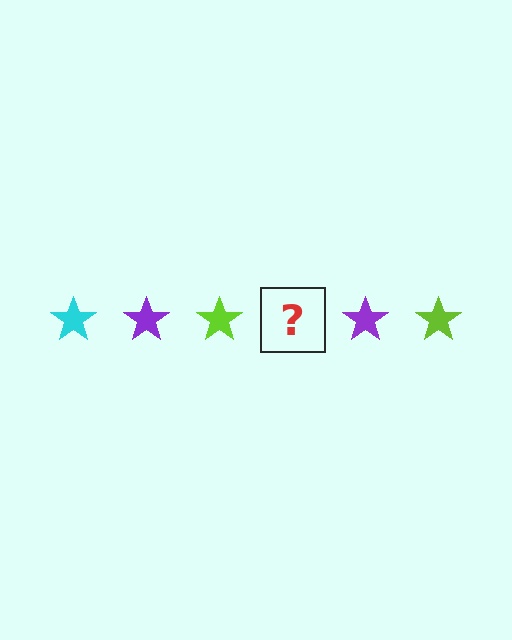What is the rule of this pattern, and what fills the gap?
The rule is that the pattern cycles through cyan, purple, lime stars. The gap should be filled with a cyan star.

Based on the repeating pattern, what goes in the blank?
The blank should be a cyan star.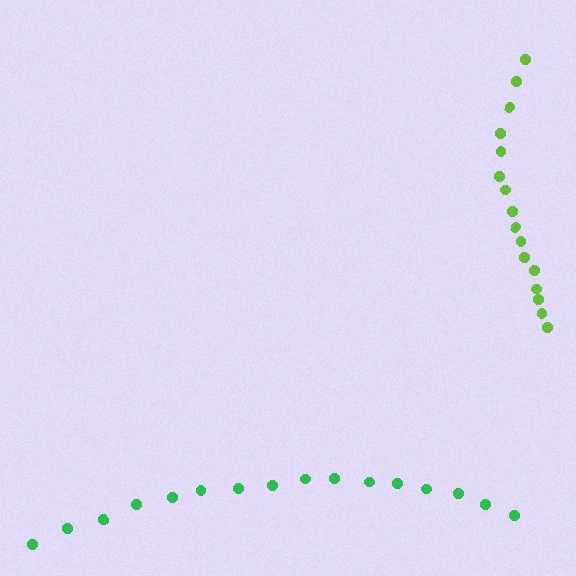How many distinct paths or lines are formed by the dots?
There are 2 distinct paths.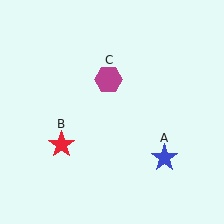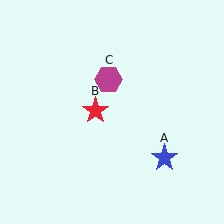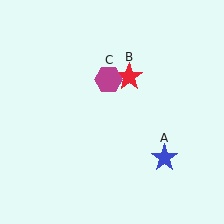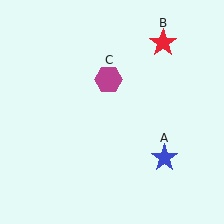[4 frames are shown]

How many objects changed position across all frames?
1 object changed position: red star (object B).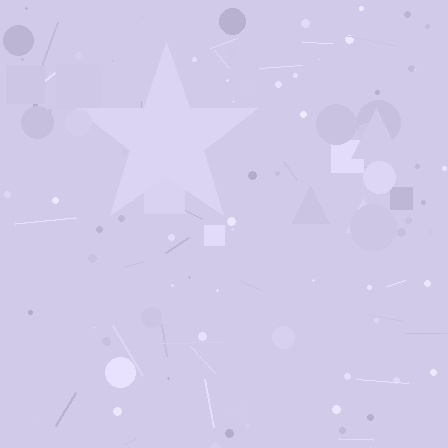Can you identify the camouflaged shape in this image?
The camouflaged shape is a star.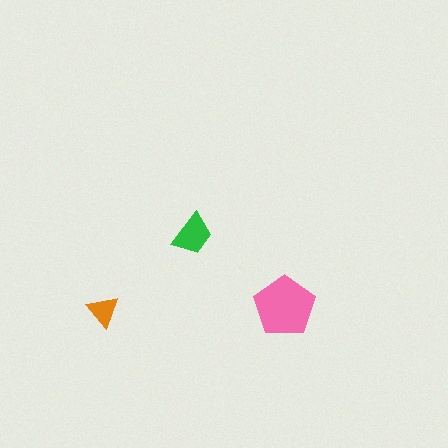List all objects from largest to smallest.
The pink pentagon, the green trapezoid, the orange triangle.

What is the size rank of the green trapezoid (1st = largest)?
2nd.